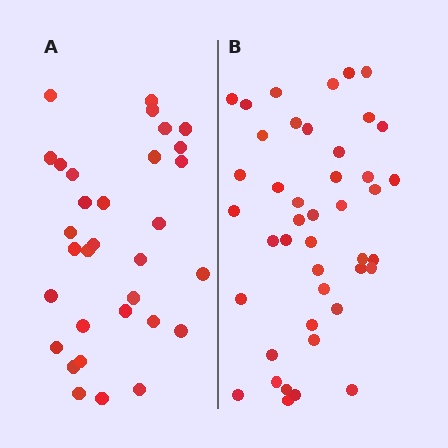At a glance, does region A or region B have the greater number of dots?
Region B (the right region) has more dots.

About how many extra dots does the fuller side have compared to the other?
Region B has roughly 12 or so more dots than region A.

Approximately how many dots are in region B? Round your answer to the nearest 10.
About 40 dots. (The exact count is 43, which rounds to 40.)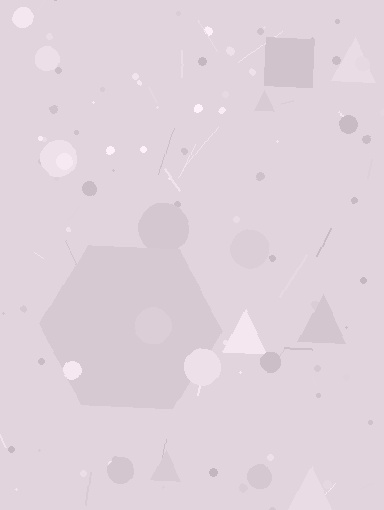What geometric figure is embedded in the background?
A hexagon is embedded in the background.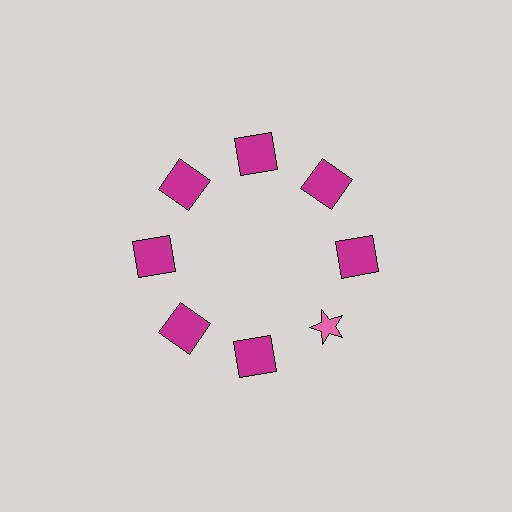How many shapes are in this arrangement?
There are 8 shapes arranged in a ring pattern.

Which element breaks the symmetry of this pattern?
The pink star at roughly the 4 o'clock position breaks the symmetry. All other shapes are magenta squares.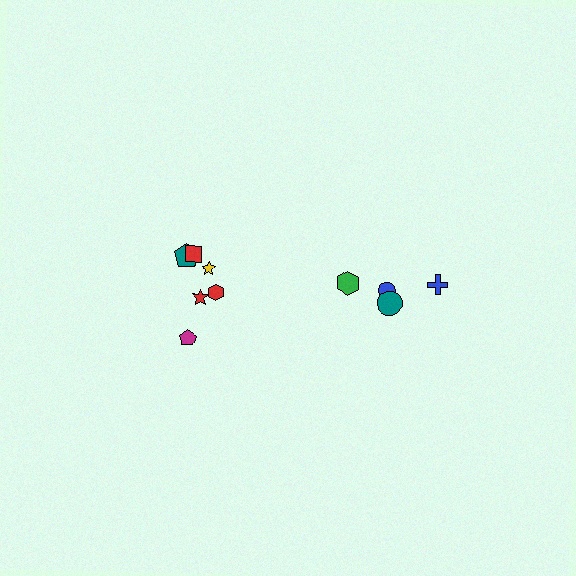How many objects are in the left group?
There are 6 objects.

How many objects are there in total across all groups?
There are 10 objects.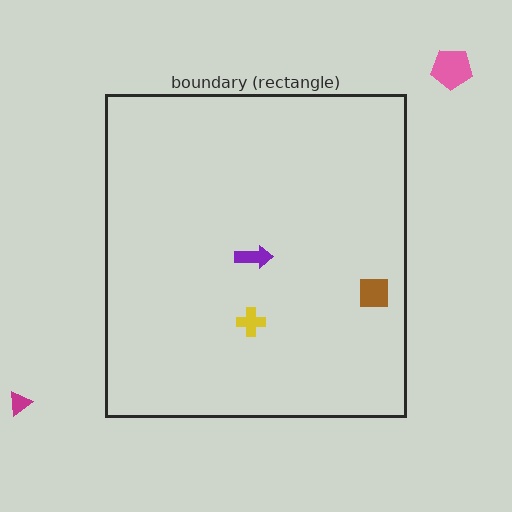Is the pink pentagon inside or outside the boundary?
Outside.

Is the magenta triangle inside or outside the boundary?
Outside.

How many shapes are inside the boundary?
3 inside, 2 outside.